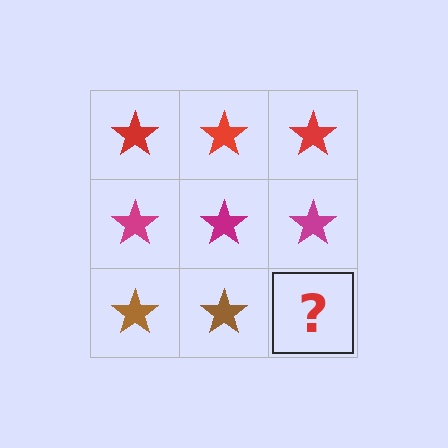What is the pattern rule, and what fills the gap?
The rule is that each row has a consistent color. The gap should be filled with a brown star.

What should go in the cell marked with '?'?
The missing cell should contain a brown star.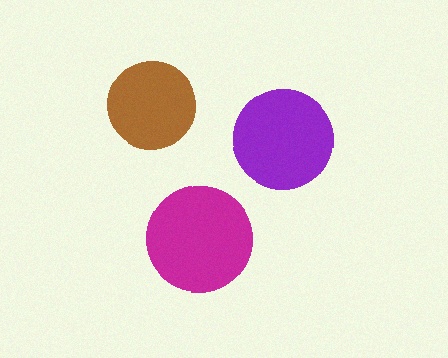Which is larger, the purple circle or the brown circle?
The purple one.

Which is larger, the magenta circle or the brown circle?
The magenta one.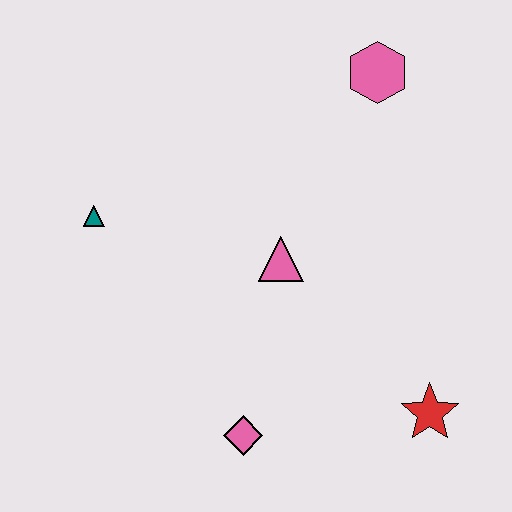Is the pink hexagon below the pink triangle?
No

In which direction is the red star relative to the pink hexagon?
The red star is below the pink hexagon.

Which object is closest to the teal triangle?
The pink triangle is closest to the teal triangle.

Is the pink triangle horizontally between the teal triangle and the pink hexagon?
Yes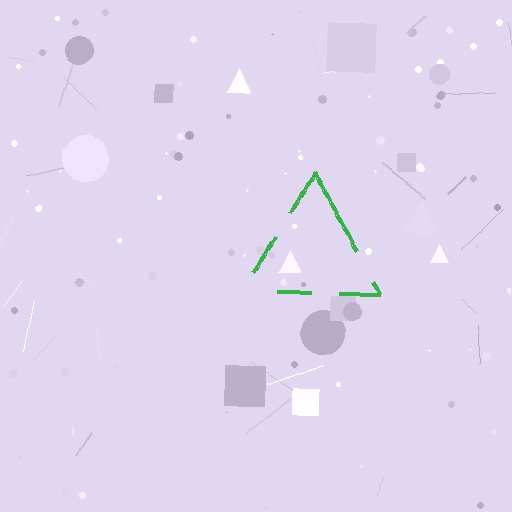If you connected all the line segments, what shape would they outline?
They would outline a triangle.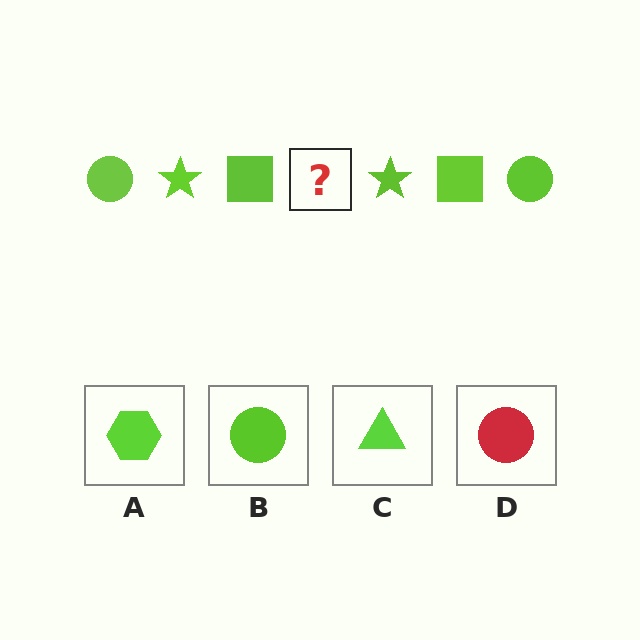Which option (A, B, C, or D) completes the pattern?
B.